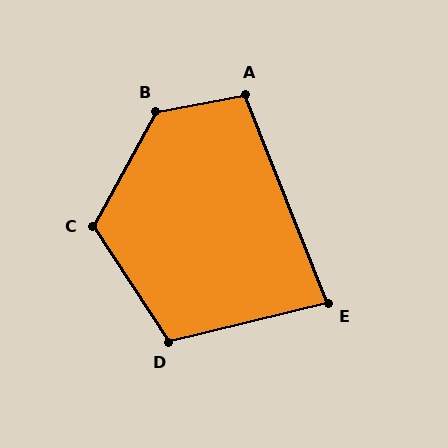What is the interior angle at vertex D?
Approximately 109 degrees (obtuse).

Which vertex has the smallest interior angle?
E, at approximately 82 degrees.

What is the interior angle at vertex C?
Approximately 118 degrees (obtuse).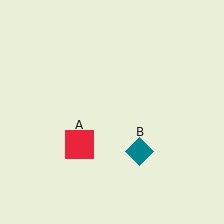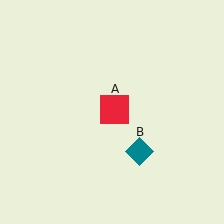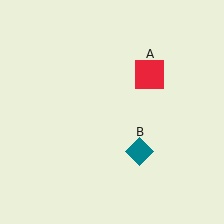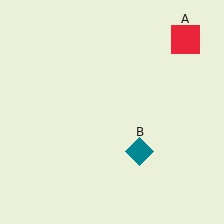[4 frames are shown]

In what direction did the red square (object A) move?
The red square (object A) moved up and to the right.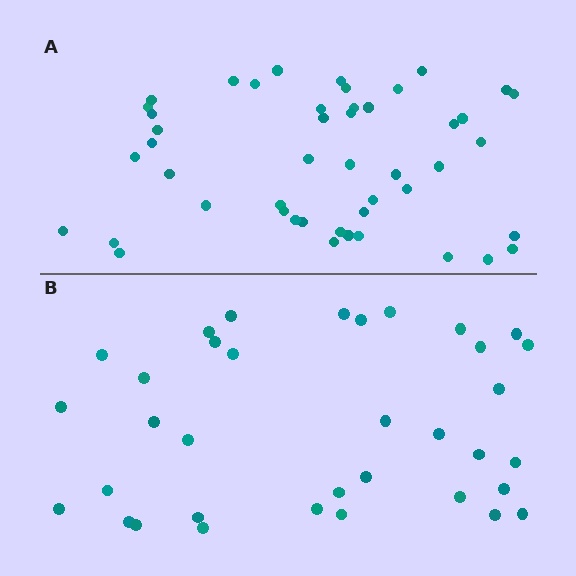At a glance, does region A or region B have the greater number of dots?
Region A (the top region) has more dots.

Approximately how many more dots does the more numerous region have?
Region A has roughly 12 or so more dots than region B.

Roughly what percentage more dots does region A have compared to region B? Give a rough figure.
About 35% more.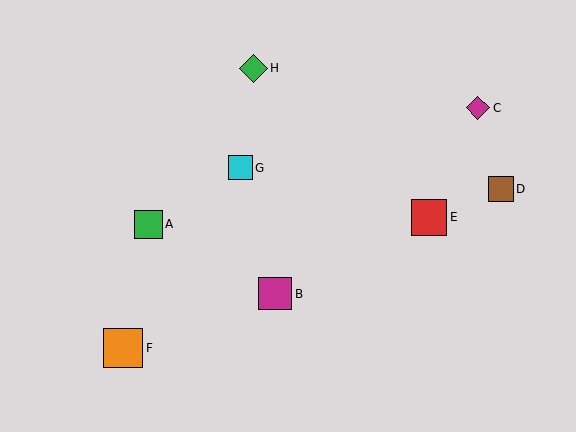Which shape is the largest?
The orange square (labeled F) is the largest.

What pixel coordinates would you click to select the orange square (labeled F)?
Click at (123, 348) to select the orange square F.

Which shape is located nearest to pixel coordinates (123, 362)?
The orange square (labeled F) at (123, 348) is nearest to that location.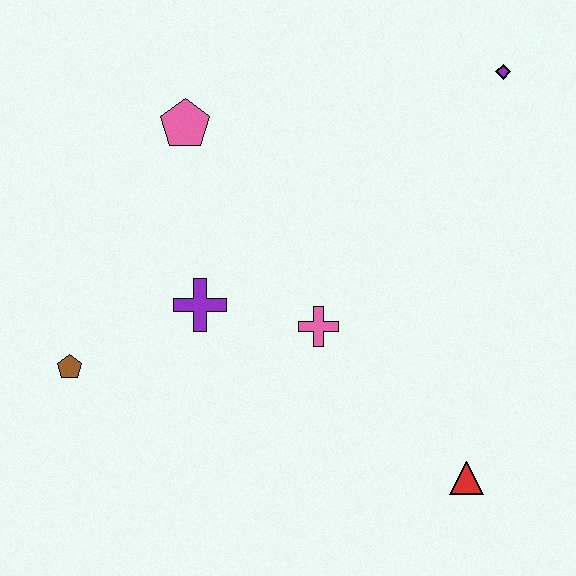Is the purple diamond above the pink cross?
Yes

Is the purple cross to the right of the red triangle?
No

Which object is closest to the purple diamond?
The pink cross is closest to the purple diamond.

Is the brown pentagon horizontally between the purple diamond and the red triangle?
No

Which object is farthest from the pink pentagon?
The red triangle is farthest from the pink pentagon.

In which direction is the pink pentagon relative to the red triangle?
The pink pentagon is above the red triangle.